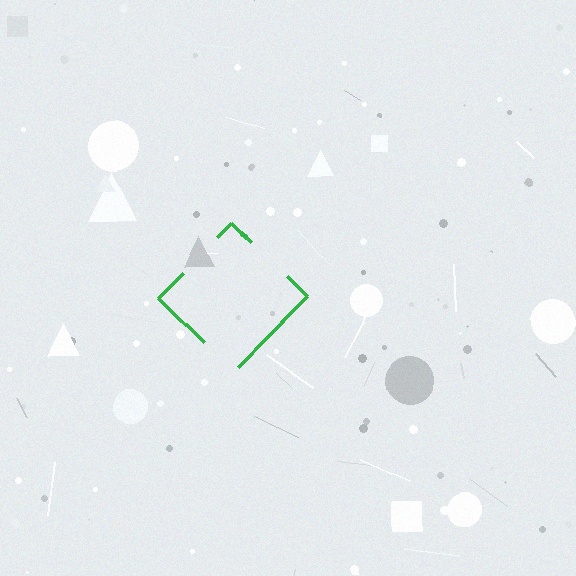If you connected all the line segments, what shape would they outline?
They would outline a diamond.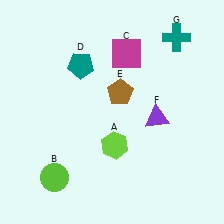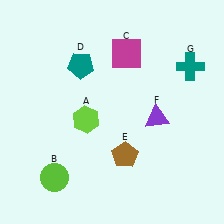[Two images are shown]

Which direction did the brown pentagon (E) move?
The brown pentagon (E) moved down.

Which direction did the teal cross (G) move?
The teal cross (G) moved down.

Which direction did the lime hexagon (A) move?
The lime hexagon (A) moved left.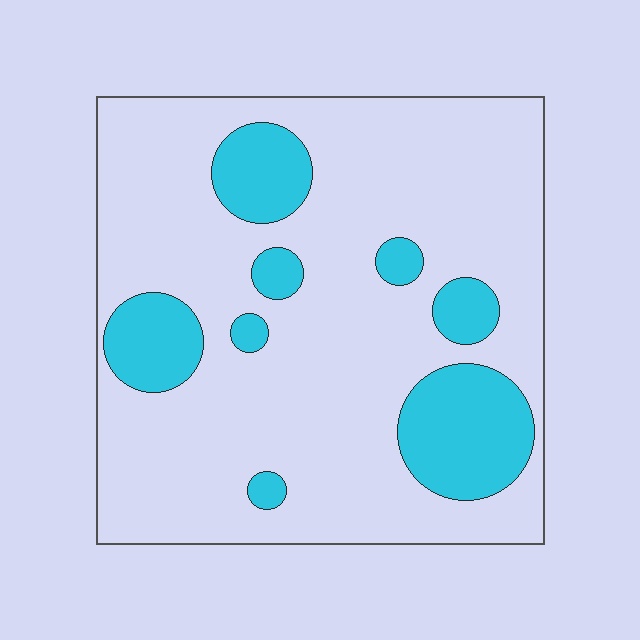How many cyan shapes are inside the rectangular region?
8.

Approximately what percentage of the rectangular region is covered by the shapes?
Approximately 20%.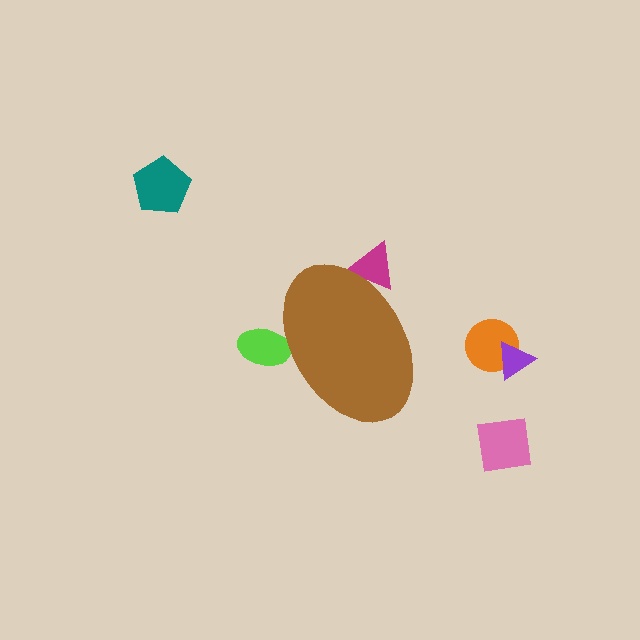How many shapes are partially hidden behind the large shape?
2 shapes are partially hidden.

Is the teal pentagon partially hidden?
No, the teal pentagon is fully visible.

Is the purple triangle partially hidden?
No, the purple triangle is fully visible.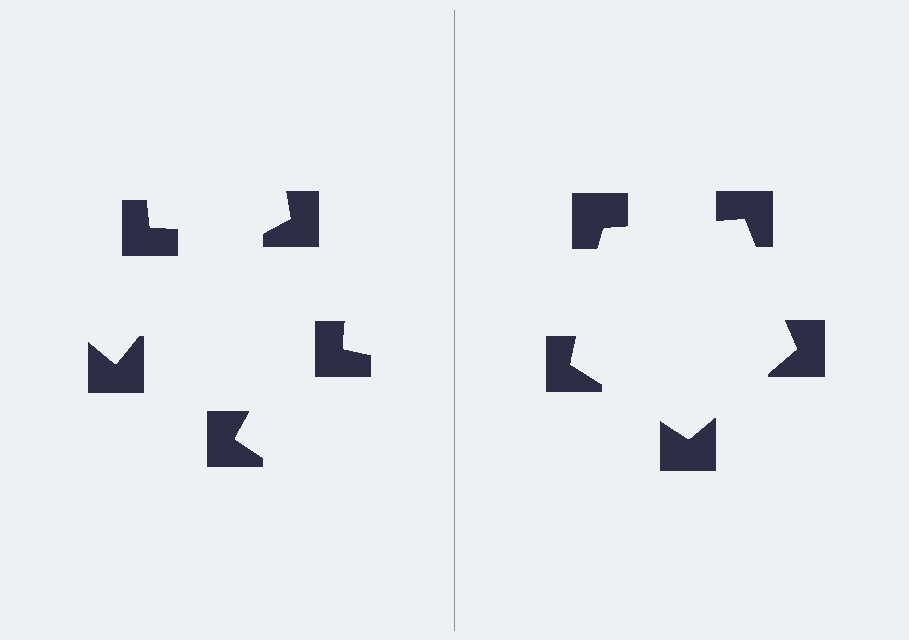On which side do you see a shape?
An illusory pentagon appears on the right side. On the left side the wedge cuts are rotated, so no coherent shape forms.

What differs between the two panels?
The notched squares are positioned identically on both sides; only the wedge orientations differ. On the right they align to a pentagon; on the left they are misaligned.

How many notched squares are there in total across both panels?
10 — 5 on each side.